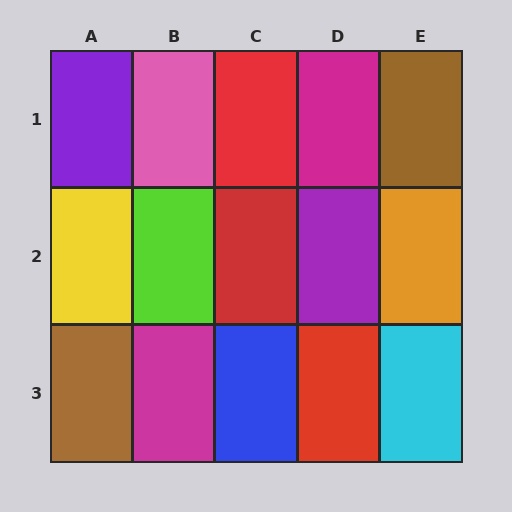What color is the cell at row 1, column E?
Brown.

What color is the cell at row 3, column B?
Magenta.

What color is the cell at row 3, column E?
Cyan.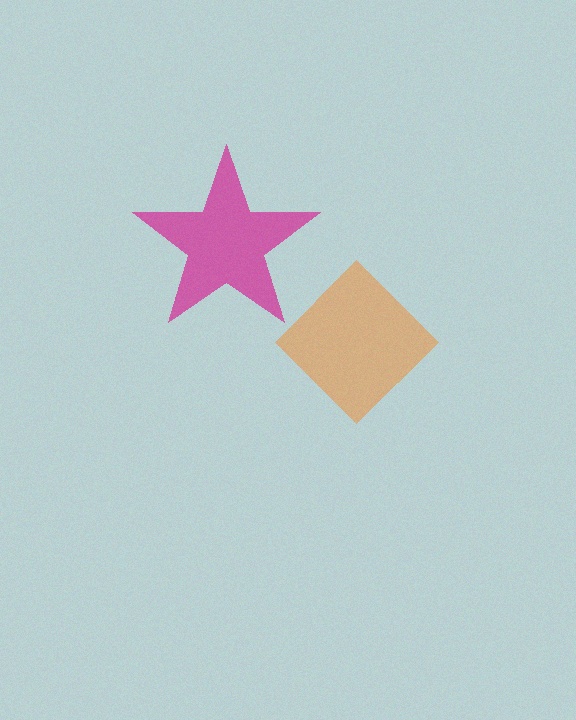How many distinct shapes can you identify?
There are 2 distinct shapes: a magenta star, an orange diamond.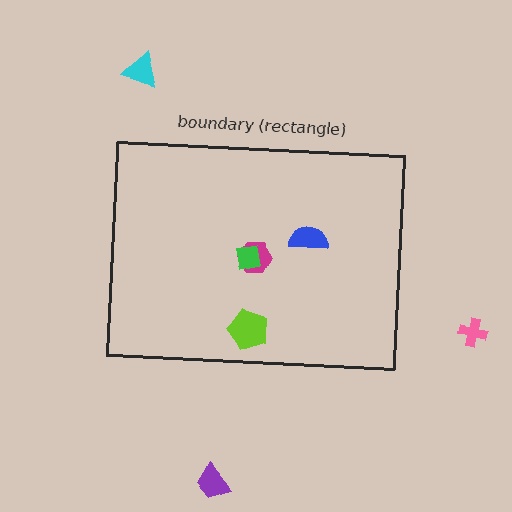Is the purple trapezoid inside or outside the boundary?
Outside.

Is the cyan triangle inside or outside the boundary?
Outside.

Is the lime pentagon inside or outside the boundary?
Inside.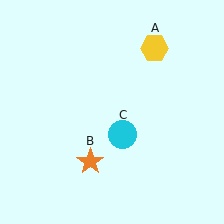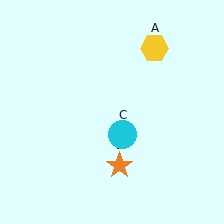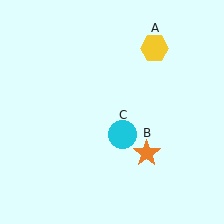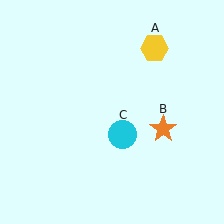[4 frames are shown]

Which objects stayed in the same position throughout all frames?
Yellow hexagon (object A) and cyan circle (object C) remained stationary.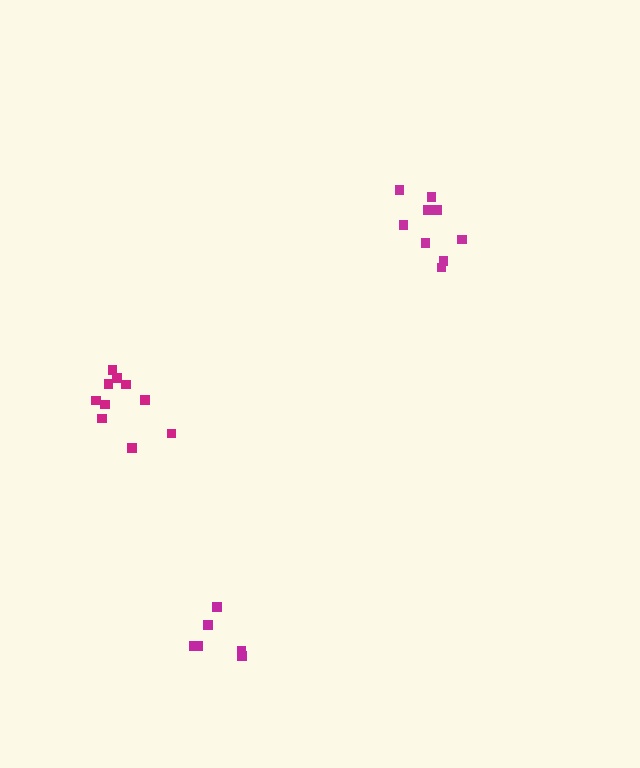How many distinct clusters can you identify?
There are 3 distinct clusters.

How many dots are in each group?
Group 1: 9 dots, Group 2: 6 dots, Group 3: 10 dots (25 total).